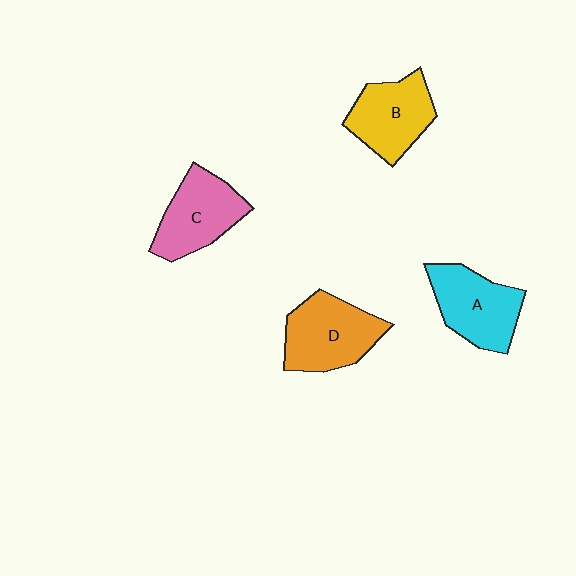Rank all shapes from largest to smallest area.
From largest to smallest: D (orange), A (cyan), C (pink), B (yellow).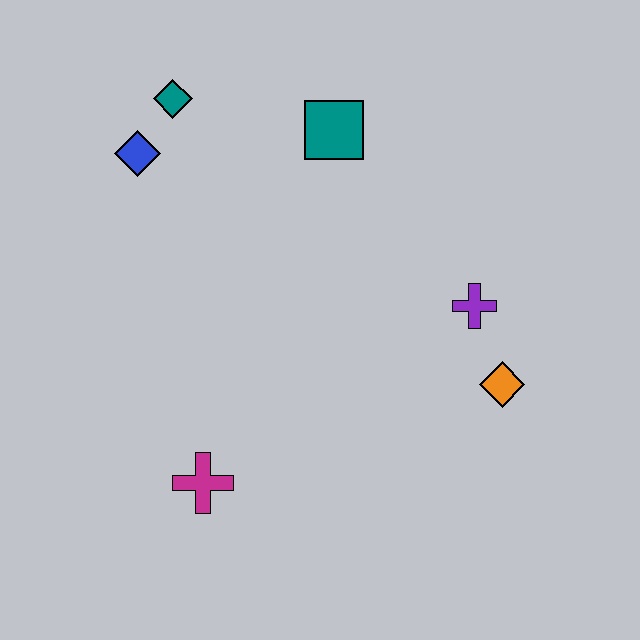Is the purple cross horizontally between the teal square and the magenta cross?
No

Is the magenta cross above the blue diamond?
No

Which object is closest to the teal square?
The teal diamond is closest to the teal square.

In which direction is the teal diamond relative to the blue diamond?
The teal diamond is above the blue diamond.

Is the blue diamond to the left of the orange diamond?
Yes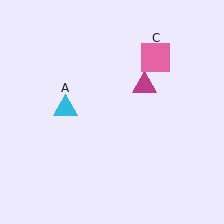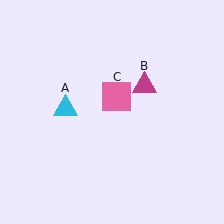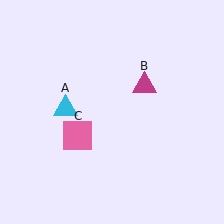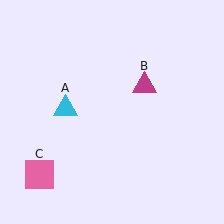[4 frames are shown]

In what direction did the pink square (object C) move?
The pink square (object C) moved down and to the left.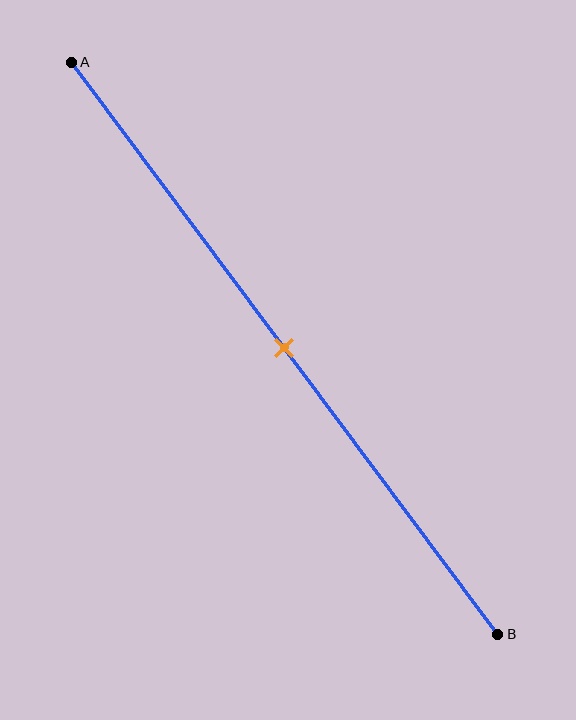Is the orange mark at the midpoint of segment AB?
Yes, the mark is approximately at the midpoint.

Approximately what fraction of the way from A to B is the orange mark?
The orange mark is approximately 50% of the way from A to B.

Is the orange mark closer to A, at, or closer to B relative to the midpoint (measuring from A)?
The orange mark is approximately at the midpoint of segment AB.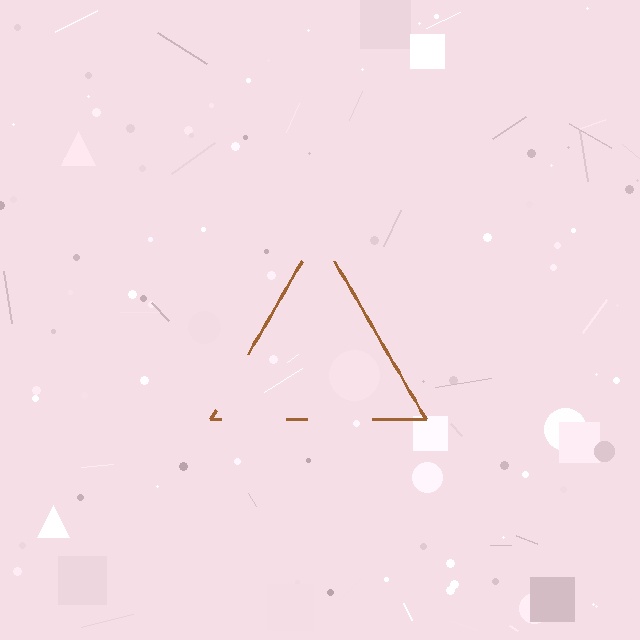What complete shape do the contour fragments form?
The contour fragments form a triangle.